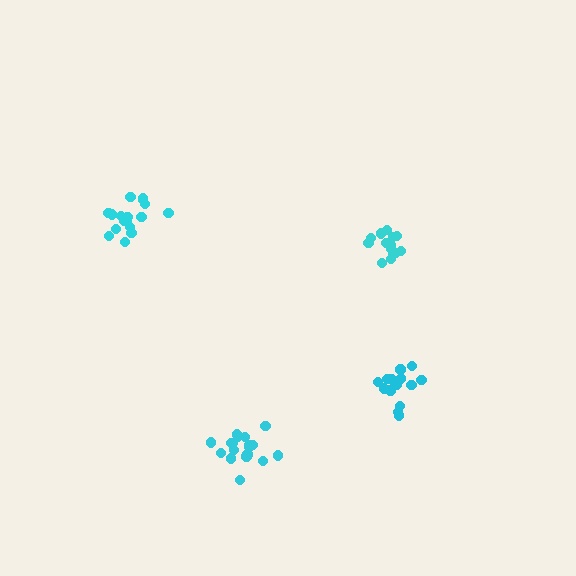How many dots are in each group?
Group 1: 14 dots, Group 2: 17 dots, Group 3: 14 dots, Group 4: 18 dots (63 total).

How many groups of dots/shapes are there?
There are 4 groups.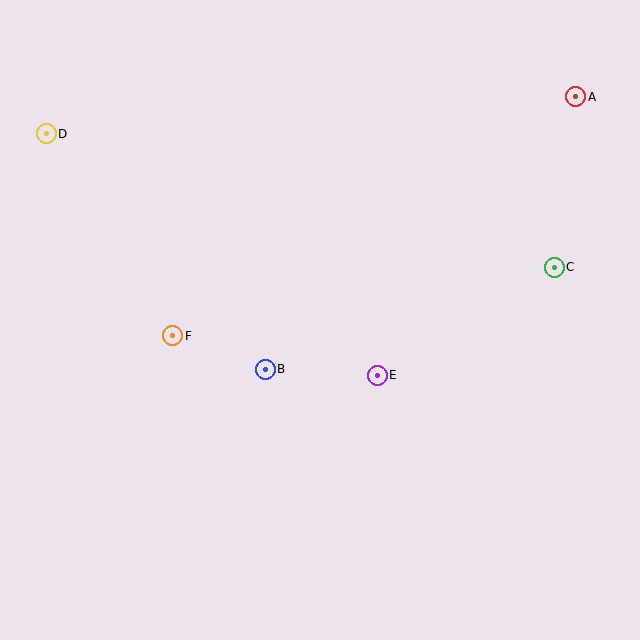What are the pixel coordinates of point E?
Point E is at (377, 375).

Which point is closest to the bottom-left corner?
Point F is closest to the bottom-left corner.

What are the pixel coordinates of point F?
Point F is at (173, 336).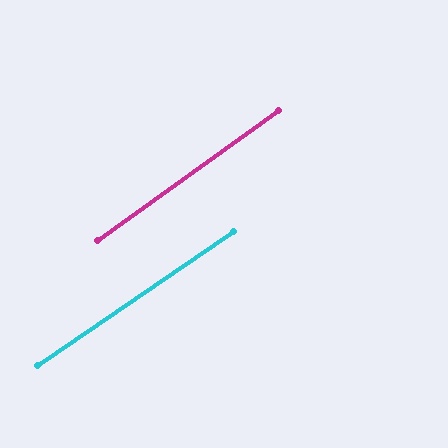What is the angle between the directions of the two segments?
Approximately 1 degree.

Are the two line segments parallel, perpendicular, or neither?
Parallel — their directions differ by only 1.3°.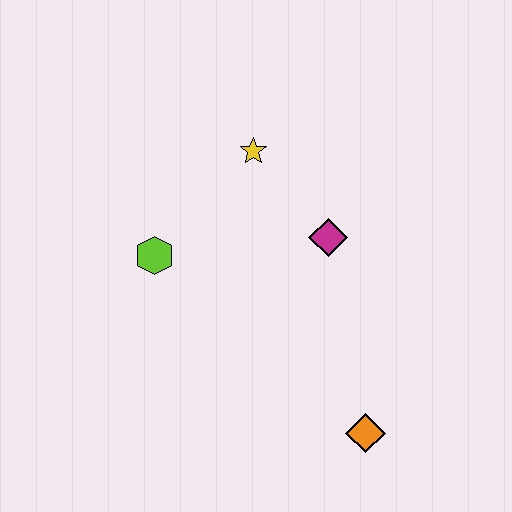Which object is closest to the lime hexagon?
The yellow star is closest to the lime hexagon.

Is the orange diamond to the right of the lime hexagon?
Yes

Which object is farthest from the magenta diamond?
The orange diamond is farthest from the magenta diamond.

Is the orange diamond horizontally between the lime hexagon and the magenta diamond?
No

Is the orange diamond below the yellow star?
Yes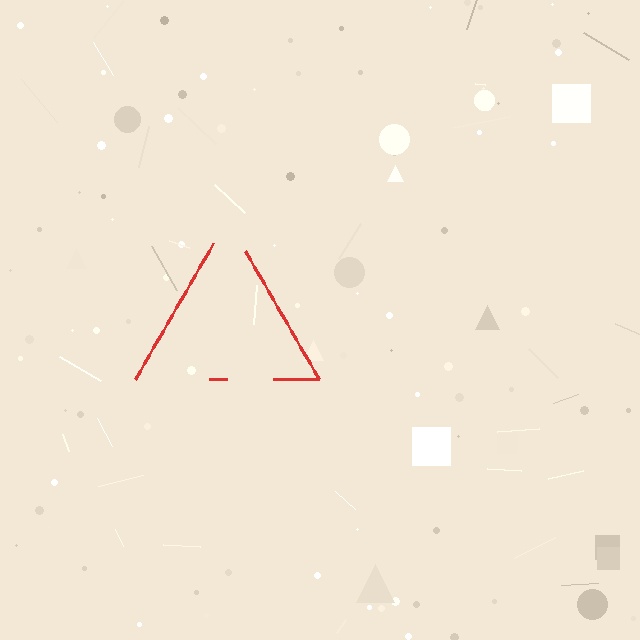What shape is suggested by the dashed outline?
The dashed outline suggests a triangle.